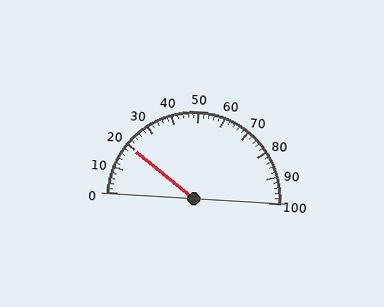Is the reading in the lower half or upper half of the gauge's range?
The reading is in the lower half of the range (0 to 100).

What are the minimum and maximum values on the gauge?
The gauge ranges from 0 to 100.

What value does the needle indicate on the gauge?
The needle indicates approximately 20.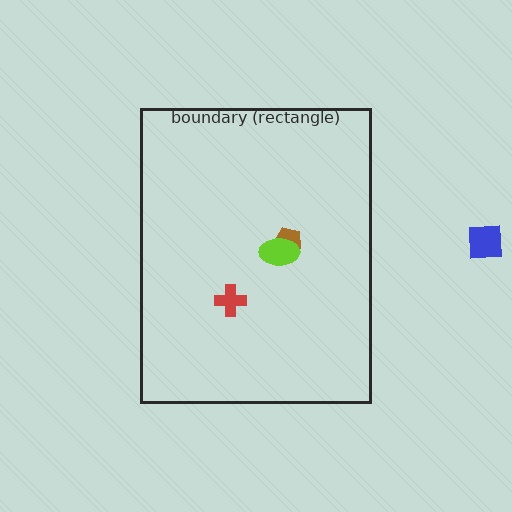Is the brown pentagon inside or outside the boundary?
Inside.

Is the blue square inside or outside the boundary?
Outside.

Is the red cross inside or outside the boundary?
Inside.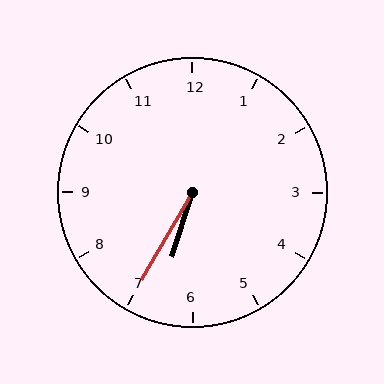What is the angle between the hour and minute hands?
Approximately 12 degrees.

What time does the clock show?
6:35.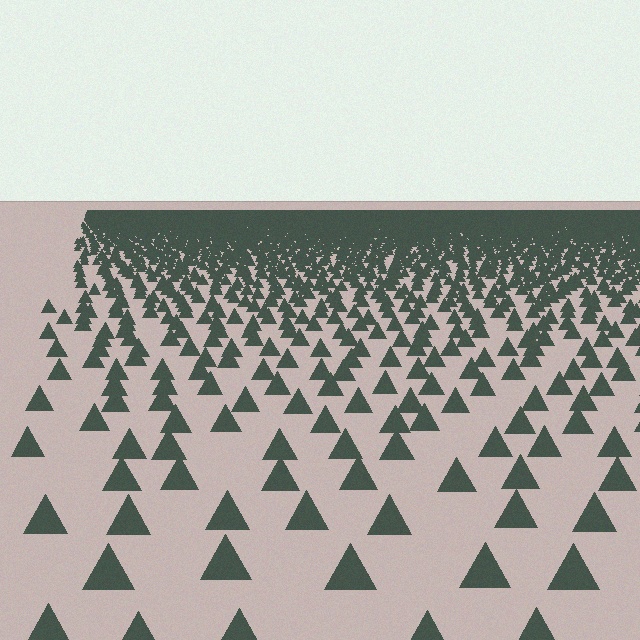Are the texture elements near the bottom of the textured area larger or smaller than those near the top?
Larger. Near the bottom, elements are closer to the viewer and appear at a bigger on-screen size.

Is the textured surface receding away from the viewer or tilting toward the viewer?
The surface is receding away from the viewer. Texture elements get smaller and denser toward the top.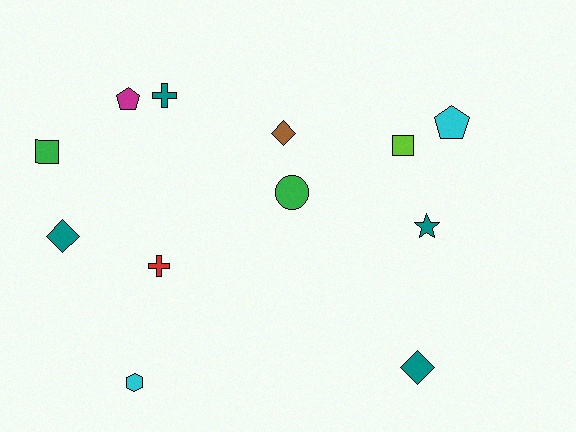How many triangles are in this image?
There are no triangles.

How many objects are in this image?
There are 12 objects.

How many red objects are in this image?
There is 1 red object.